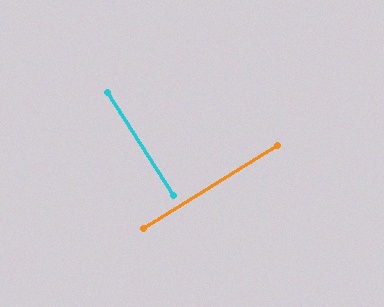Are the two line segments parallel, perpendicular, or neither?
Perpendicular — they meet at approximately 89°.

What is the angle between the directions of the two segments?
Approximately 89 degrees.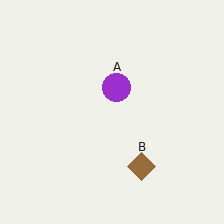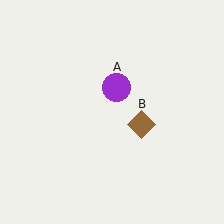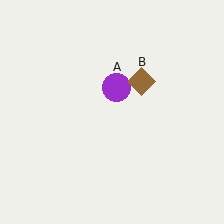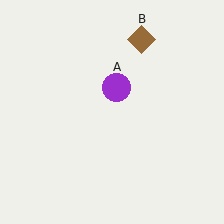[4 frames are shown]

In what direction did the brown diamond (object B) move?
The brown diamond (object B) moved up.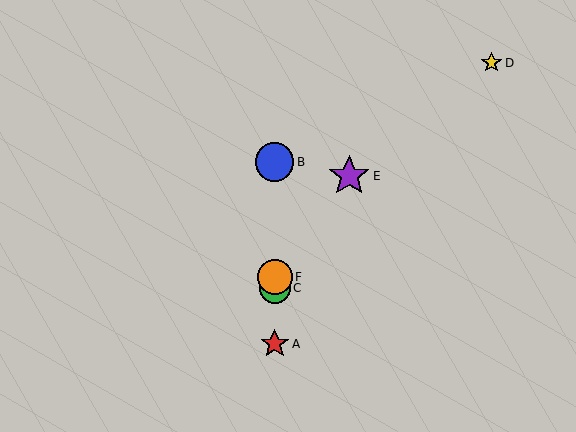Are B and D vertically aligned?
No, B is at x≈275 and D is at x≈491.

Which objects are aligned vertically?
Objects A, B, C, F are aligned vertically.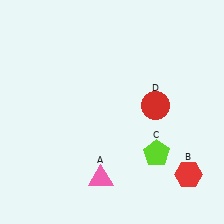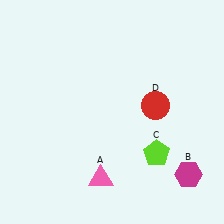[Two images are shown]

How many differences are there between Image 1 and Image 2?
There is 1 difference between the two images.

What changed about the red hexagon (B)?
In Image 1, B is red. In Image 2, it changed to magenta.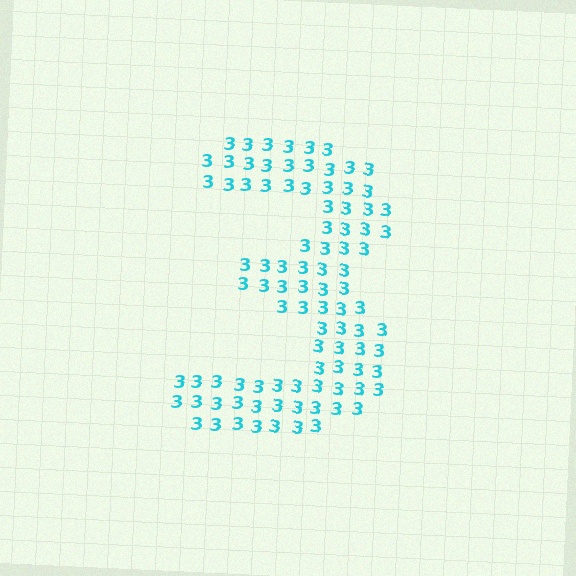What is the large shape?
The large shape is the digit 3.